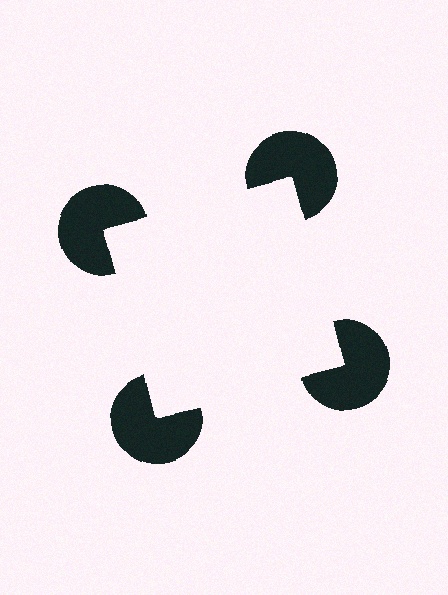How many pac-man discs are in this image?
There are 4 — one at each vertex of the illusory square.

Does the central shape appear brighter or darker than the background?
It typically appears slightly brighter than the background, even though no actual brightness change is drawn.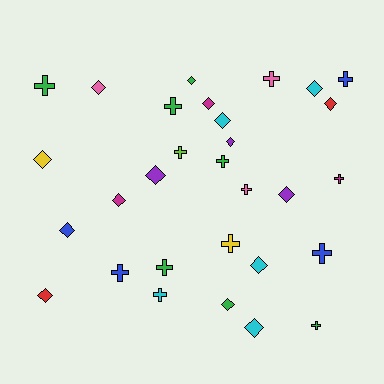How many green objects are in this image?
There are 7 green objects.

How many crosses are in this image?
There are 14 crosses.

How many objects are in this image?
There are 30 objects.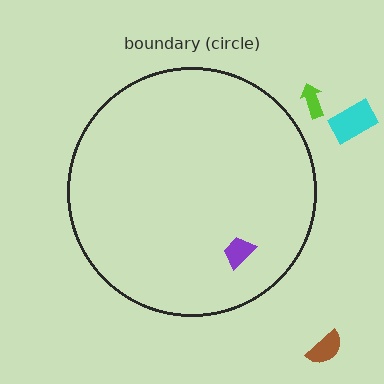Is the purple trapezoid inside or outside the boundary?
Inside.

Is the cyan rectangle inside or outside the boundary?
Outside.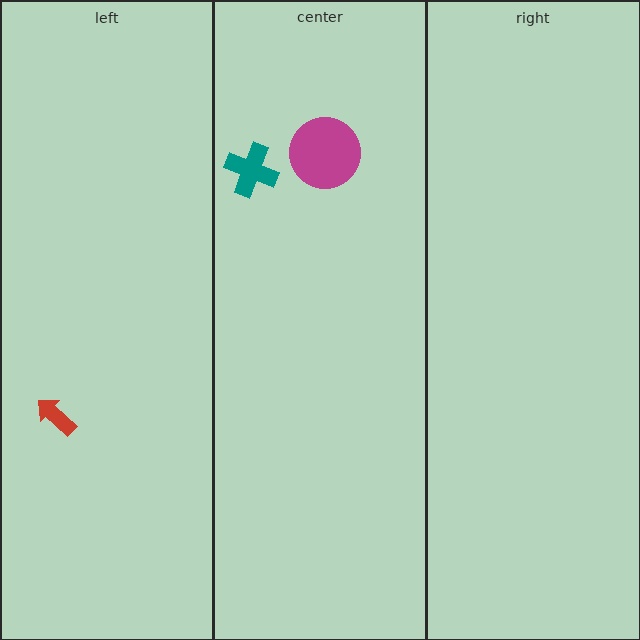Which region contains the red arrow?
The left region.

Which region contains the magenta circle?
The center region.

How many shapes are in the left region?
1.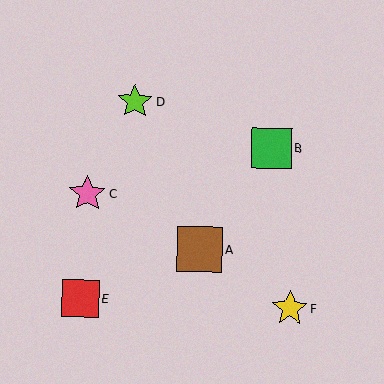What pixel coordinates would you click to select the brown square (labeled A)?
Click at (200, 249) to select the brown square A.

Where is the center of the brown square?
The center of the brown square is at (200, 249).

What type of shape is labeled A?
Shape A is a brown square.